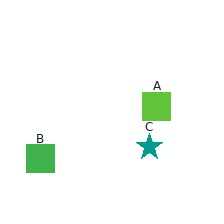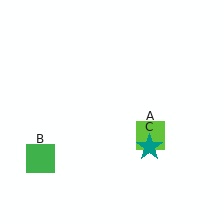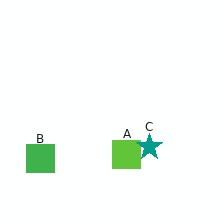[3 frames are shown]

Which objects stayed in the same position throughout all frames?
Green square (object B) and teal star (object C) remained stationary.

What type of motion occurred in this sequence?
The lime square (object A) rotated clockwise around the center of the scene.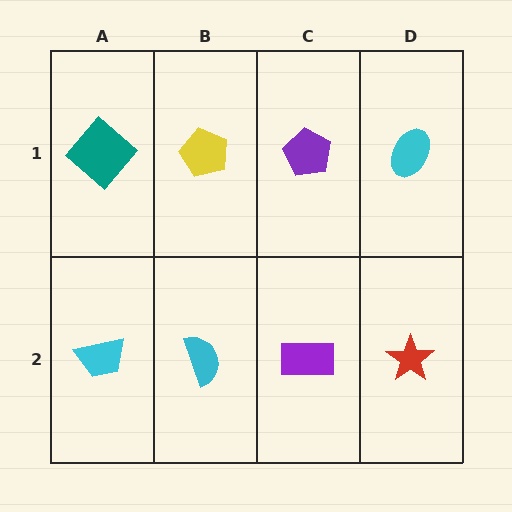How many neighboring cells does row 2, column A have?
2.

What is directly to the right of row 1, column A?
A yellow pentagon.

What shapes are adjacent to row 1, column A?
A cyan trapezoid (row 2, column A), a yellow pentagon (row 1, column B).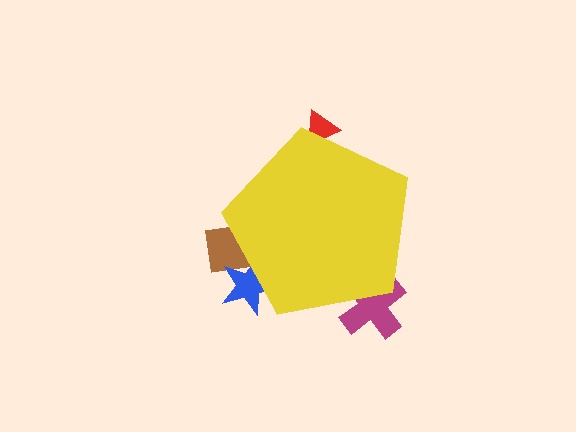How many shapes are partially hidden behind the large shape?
4 shapes are partially hidden.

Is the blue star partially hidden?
Yes, the blue star is partially hidden behind the yellow pentagon.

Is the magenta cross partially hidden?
Yes, the magenta cross is partially hidden behind the yellow pentagon.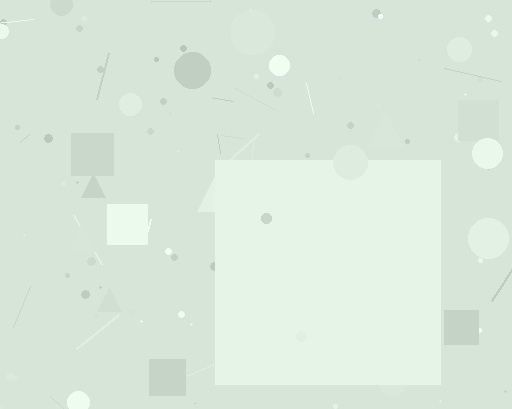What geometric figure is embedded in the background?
A square is embedded in the background.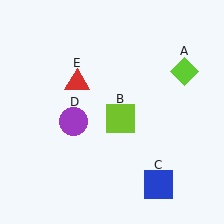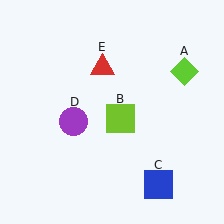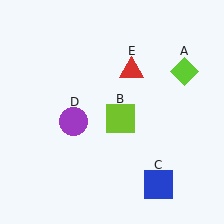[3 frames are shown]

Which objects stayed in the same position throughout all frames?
Lime diamond (object A) and lime square (object B) and blue square (object C) and purple circle (object D) remained stationary.